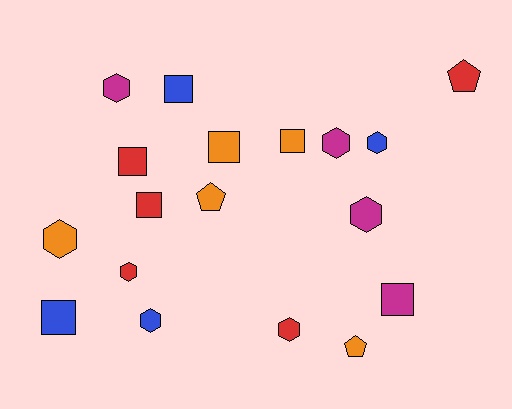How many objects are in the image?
There are 18 objects.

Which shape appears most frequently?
Hexagon, with 8 objects.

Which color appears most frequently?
Orange, with 5 objects.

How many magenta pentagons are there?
There are no magenta pentagons.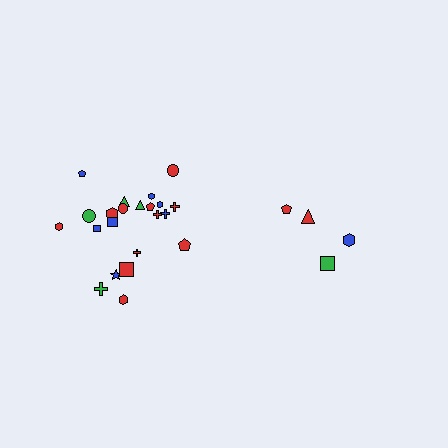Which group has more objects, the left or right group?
The left group.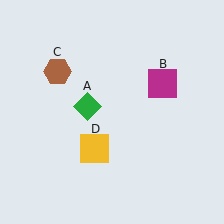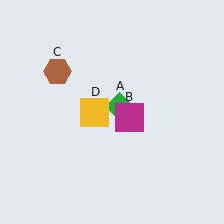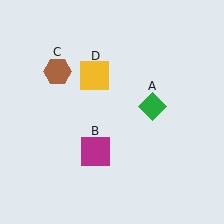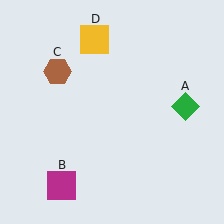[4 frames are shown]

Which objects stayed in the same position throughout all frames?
Brown hexagon (object C) remained stationary.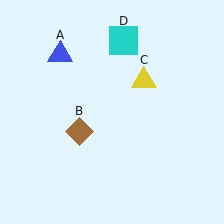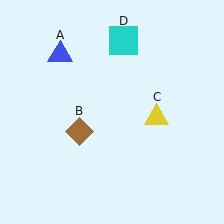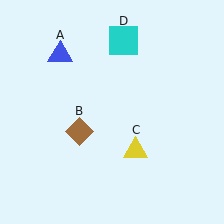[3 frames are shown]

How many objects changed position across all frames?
1 object changed position: yellow triangle (object C).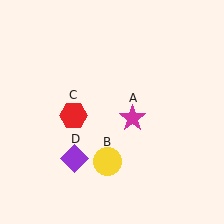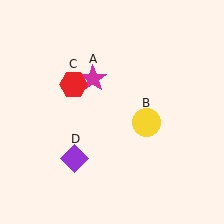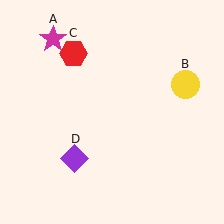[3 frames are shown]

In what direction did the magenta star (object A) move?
The magenta star (object A) moved up and to the left.